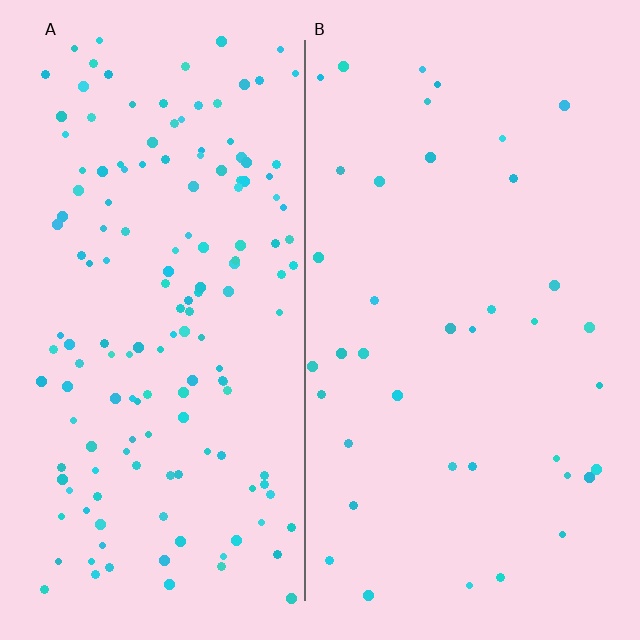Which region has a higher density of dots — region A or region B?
A (the left).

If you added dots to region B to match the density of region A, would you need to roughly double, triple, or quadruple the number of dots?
Approximately quadruple.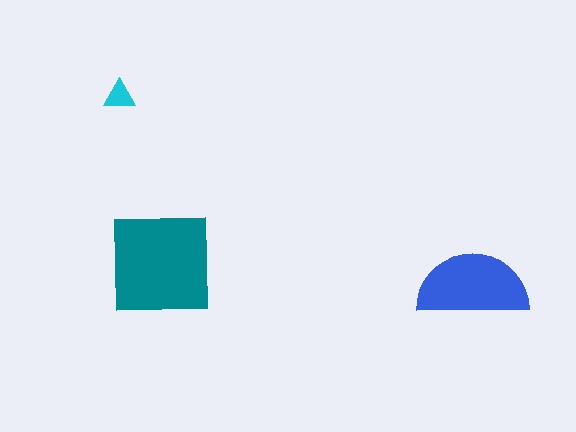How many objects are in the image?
There are 3 objects in the image.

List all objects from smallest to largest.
The cyan triangle, the blue semicircle, the teal square.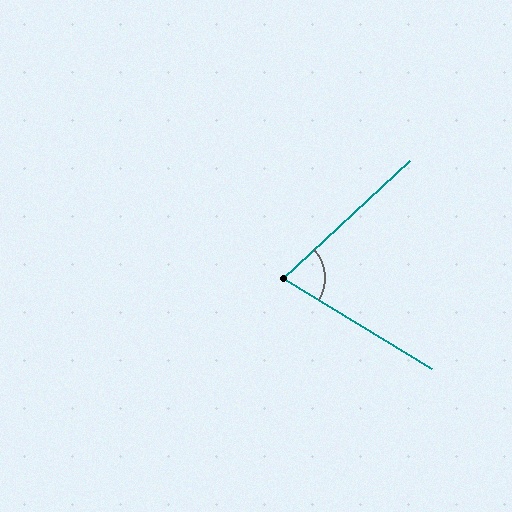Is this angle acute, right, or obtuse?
It is acute.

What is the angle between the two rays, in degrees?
Approximately 74 degrees.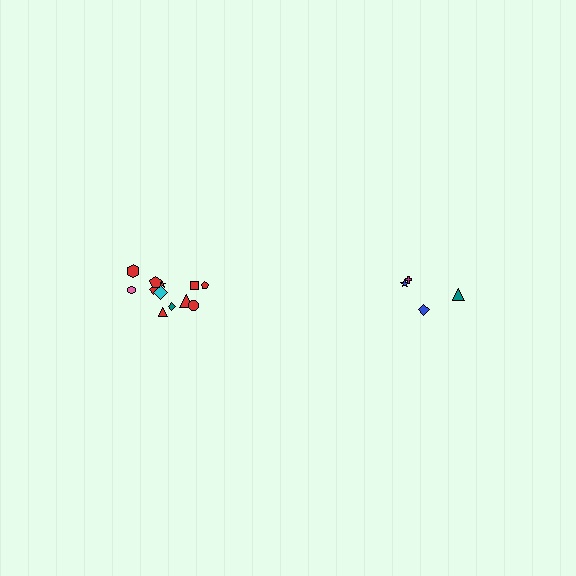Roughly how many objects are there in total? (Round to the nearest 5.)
Roughly 15 objects in total.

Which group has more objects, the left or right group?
The left group.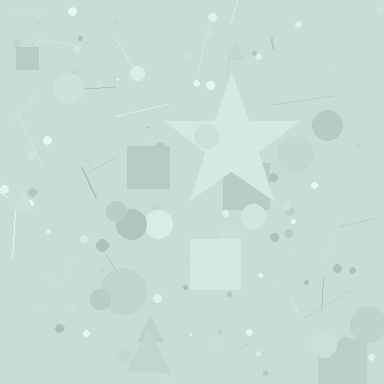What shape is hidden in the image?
A star is hidden in the image.